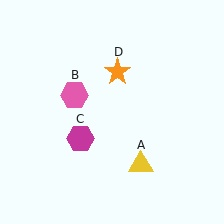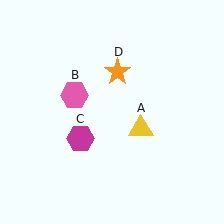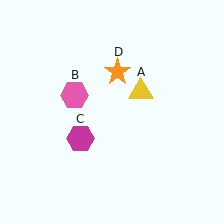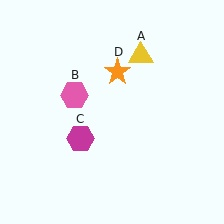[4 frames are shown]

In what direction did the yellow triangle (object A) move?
The yellow triangle (object A) moved up.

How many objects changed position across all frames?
1 object changed position: yellow triangle (object A).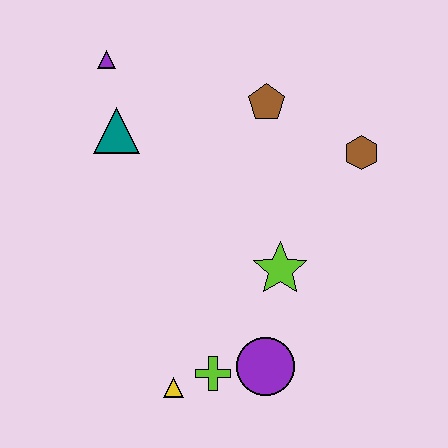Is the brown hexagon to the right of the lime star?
Yes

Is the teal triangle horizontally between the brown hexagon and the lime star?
No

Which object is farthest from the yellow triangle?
The purple triangle is farthest from the yellow triangle.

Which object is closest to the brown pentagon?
The brown hexagon is closest to the brown pentagon.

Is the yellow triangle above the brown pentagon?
No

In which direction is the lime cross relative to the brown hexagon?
The lime cross is below the brown hexagon.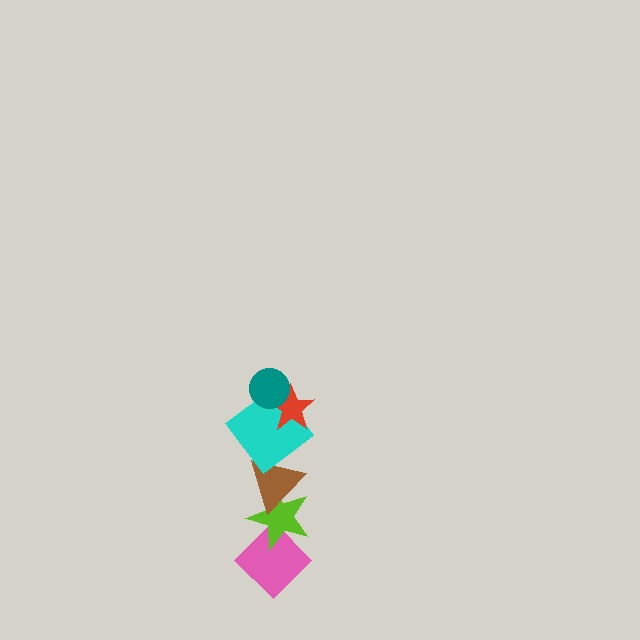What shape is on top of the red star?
The teal circle is on top of the red star.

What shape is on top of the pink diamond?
The lime star is on top of the pink diamond.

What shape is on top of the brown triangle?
The cyan diamond is on top of the brown triangle.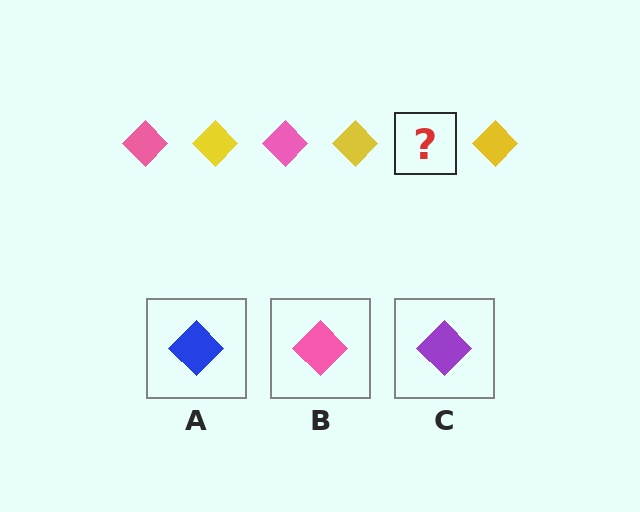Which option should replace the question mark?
Option B.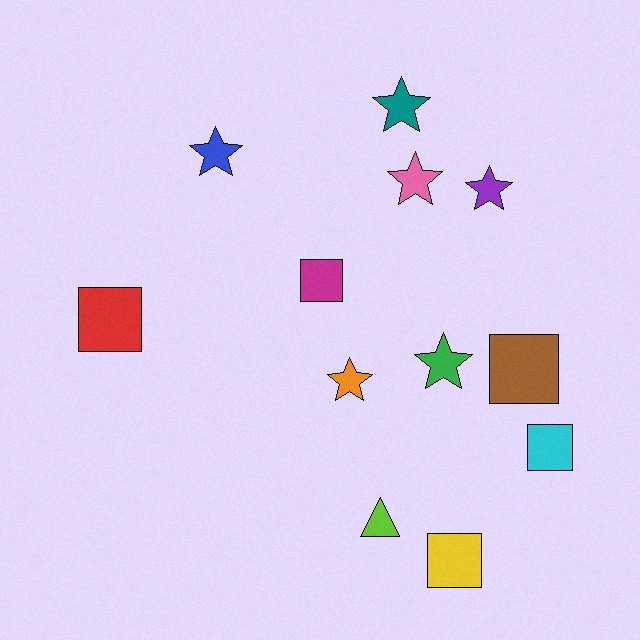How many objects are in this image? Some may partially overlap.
There are 12 objects.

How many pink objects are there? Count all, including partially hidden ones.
There is 1 pink object.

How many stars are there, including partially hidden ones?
There are 6 stars.